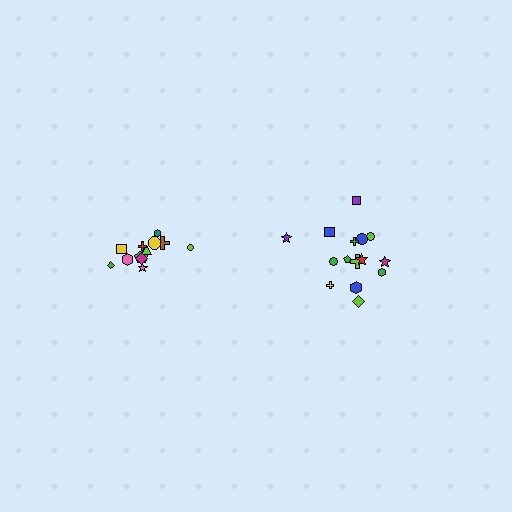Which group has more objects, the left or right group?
The right group.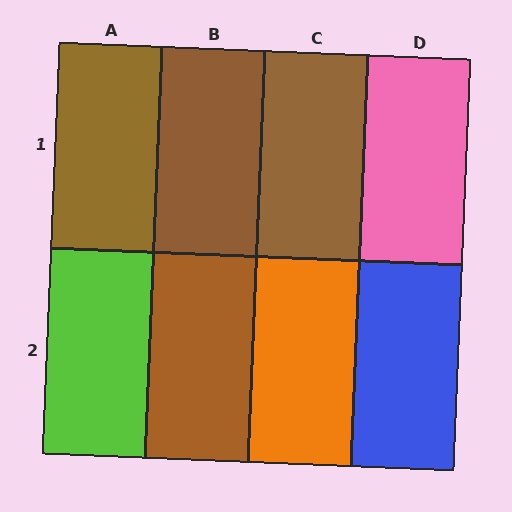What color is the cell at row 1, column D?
Pink.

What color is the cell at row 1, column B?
Brown.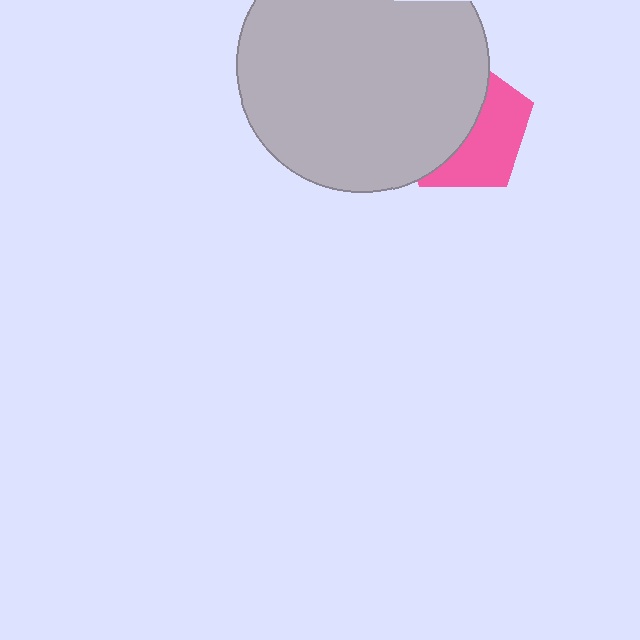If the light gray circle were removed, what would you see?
You would see the complete pink pentagon.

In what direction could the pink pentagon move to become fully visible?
The pink pentagon could move right. That would shift it out from behind the light gray circle entirely.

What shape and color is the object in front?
The object in front is a light gray circle.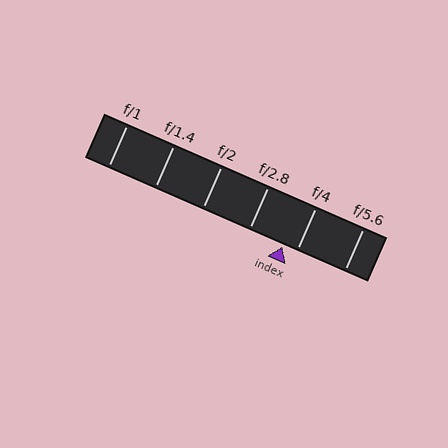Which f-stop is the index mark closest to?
The index mark is closest to f/4.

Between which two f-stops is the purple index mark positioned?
The index mark is between f/2.8 and f/4.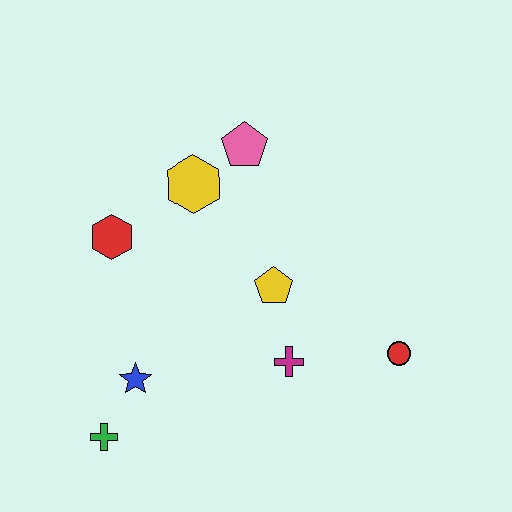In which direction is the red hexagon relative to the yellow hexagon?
The red hexagon is to the left of the yellow hexagon.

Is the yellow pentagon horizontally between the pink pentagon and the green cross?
No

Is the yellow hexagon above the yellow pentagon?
Yes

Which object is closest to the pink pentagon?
The yellow hexagon is closest to the pink pentagon.